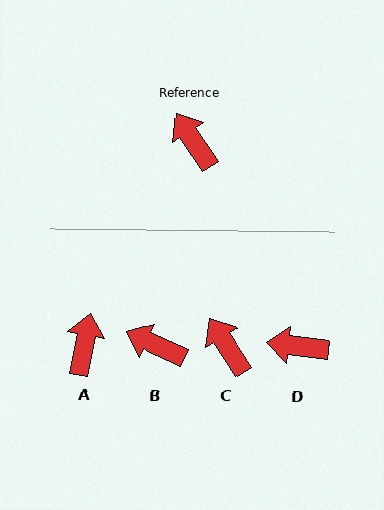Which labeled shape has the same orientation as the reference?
C.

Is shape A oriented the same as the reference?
No, it is off by about 44 degrees.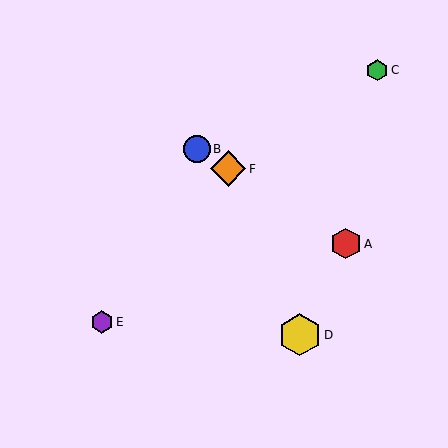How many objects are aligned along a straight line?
3 objects (A, B, F) are aligned along a straight line.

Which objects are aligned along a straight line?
Objects A, B, F are aligned along a straight line.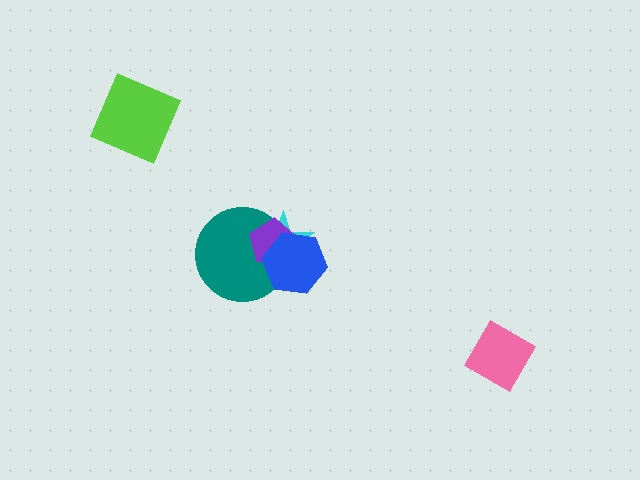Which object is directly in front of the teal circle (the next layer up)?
The purple pentagon is directly in front of the teal circle.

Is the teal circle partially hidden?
Yes, it is partially covered by another shape.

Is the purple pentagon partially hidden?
Yes, it is partially covered by another shape.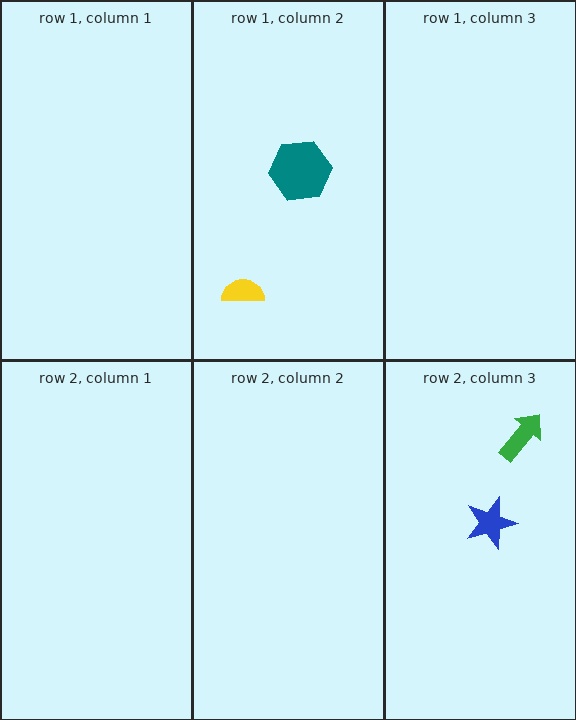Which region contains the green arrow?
The row 2, column 3 region.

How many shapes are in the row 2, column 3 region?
2.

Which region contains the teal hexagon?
The row 1, column 2 region.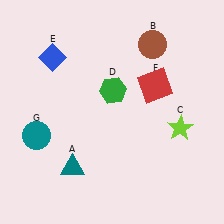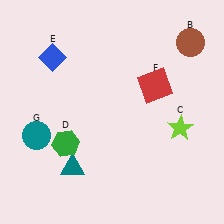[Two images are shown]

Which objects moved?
The objects that moved are: the brown circle (B), the green hexagon (D).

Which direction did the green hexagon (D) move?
The green hexagon (D) moved down.